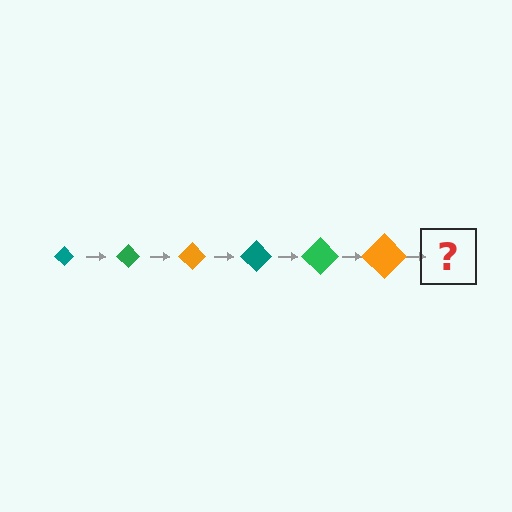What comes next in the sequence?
The next element should be a teal diamond, larger than the previous one.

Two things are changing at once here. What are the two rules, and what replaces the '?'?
The two rules are that the diamond grows larger each step and the color cycles through teal, green, and orange. The '?' should be a teal diamond, larger than the previous one.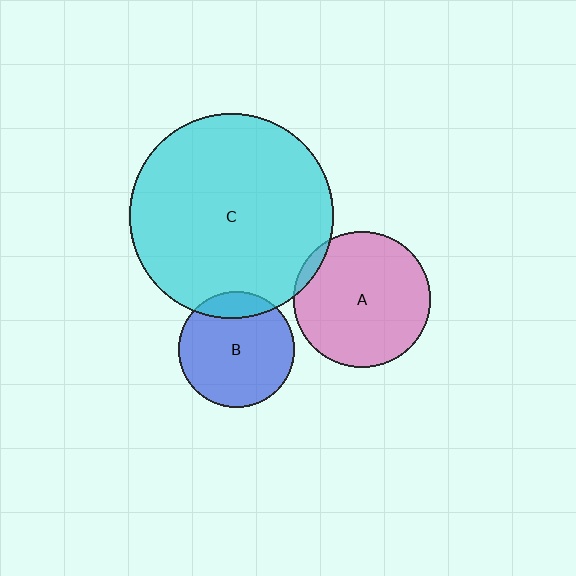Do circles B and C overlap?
Yes.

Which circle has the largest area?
Circle C (cyan).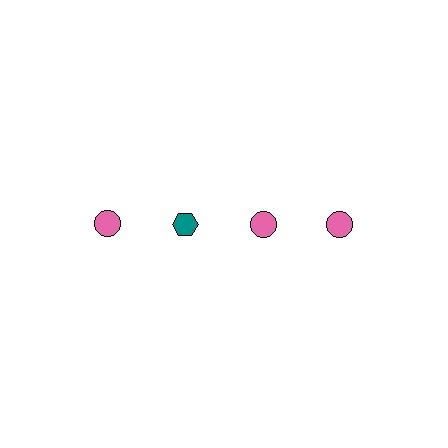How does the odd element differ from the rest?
It differs in both color (teal instead of pink) and shape (hexagon instead of circle).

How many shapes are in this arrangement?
There are 4 shapes arranged in a grid pattern.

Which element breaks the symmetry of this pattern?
The teal hexagon in the top row, second from left column breaks the symmetry. All other shapes are pink circles.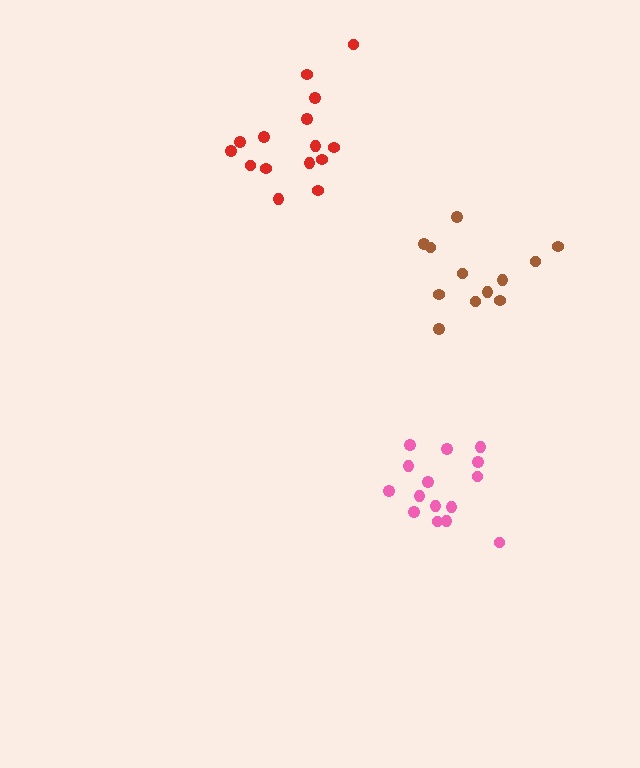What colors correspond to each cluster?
The clusters are colored: pink, red, brown.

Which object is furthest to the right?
The brown cluster is rightmost.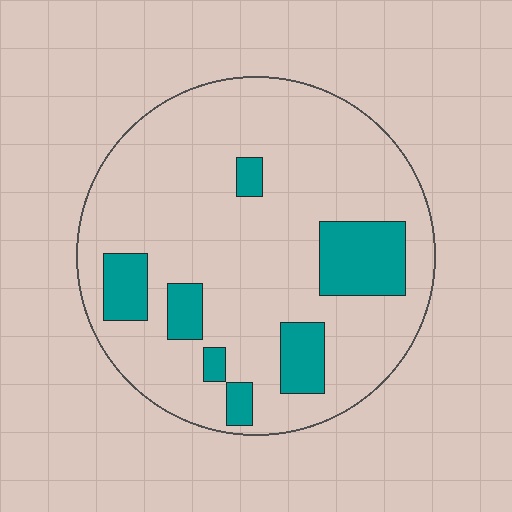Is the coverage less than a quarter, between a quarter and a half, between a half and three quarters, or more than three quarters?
Less than a quarter.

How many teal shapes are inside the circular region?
7.